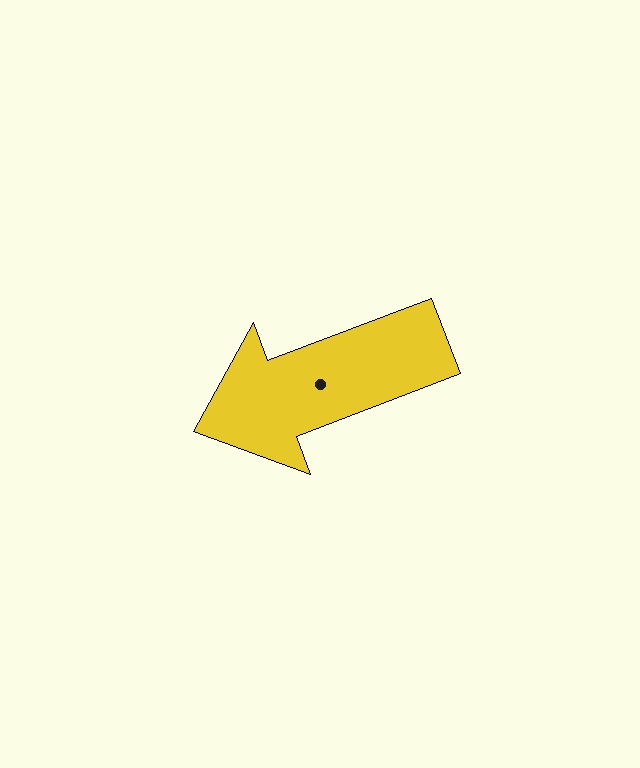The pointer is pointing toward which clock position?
Roughly 8 o'clock.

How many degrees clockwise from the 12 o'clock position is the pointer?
Approximately 249 degrees.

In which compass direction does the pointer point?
West.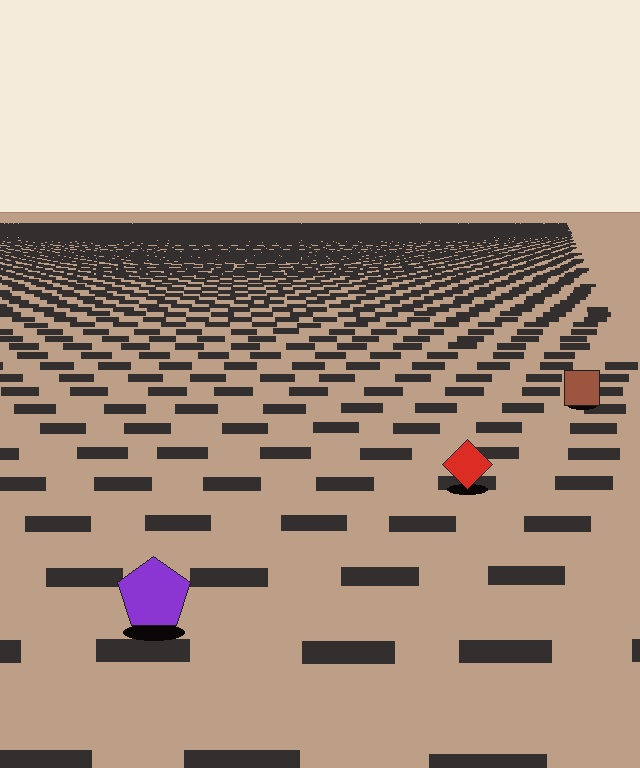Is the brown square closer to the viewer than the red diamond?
No. The red diamond is closer — you can tell from the texture gradient: the ground texture is coarser near it.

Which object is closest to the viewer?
The purple pentagon is closest. The texture marks near it are larger and more spread out.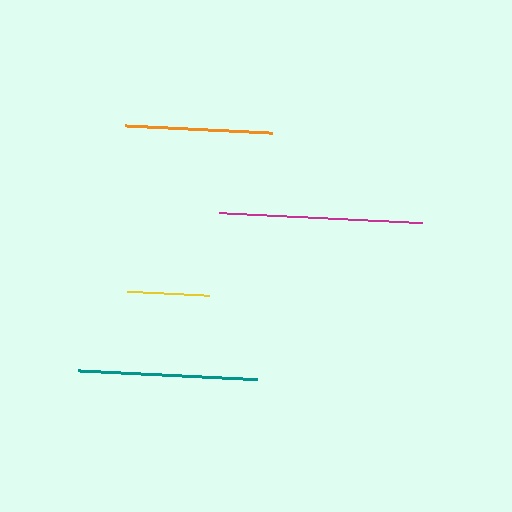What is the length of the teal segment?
The teal segment is approximately 179 pixels long.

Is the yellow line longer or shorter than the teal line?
The teal line is longer than the yellow line.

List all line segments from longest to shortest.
From longest to shortest: magenta, teal, orange, yellow.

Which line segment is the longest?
The magenta line is the longest at approximately 203 pixels.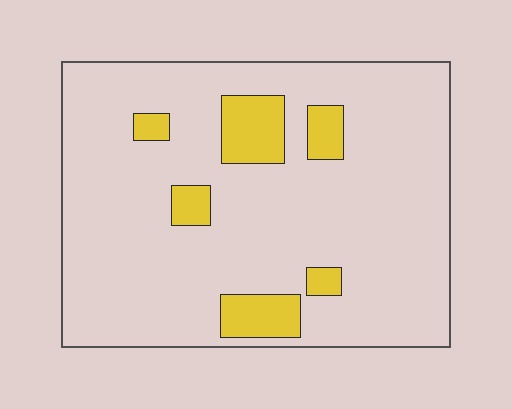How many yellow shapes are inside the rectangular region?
6.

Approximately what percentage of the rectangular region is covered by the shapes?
Approximately 10%.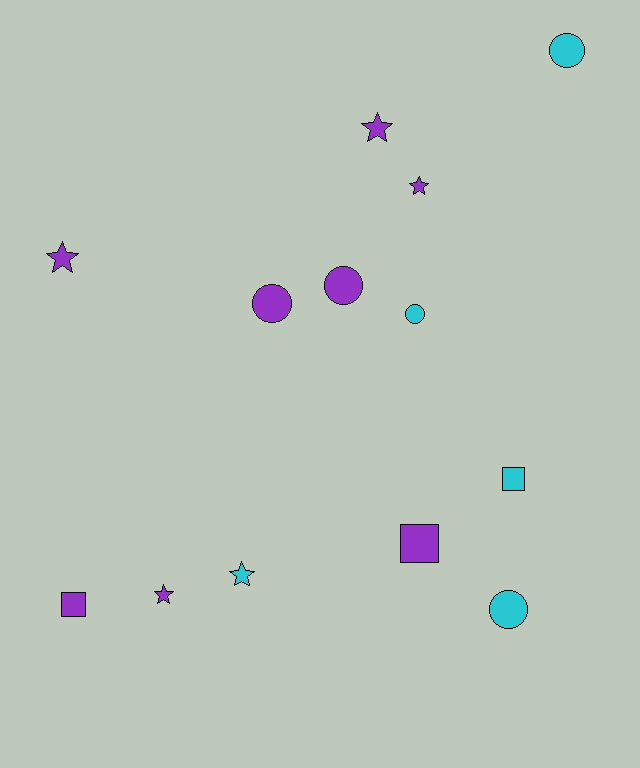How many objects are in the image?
There are 13 objects.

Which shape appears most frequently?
Star, with 5 objects.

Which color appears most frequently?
Purple, with 8 objects.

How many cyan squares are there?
There is 1 cyan square.